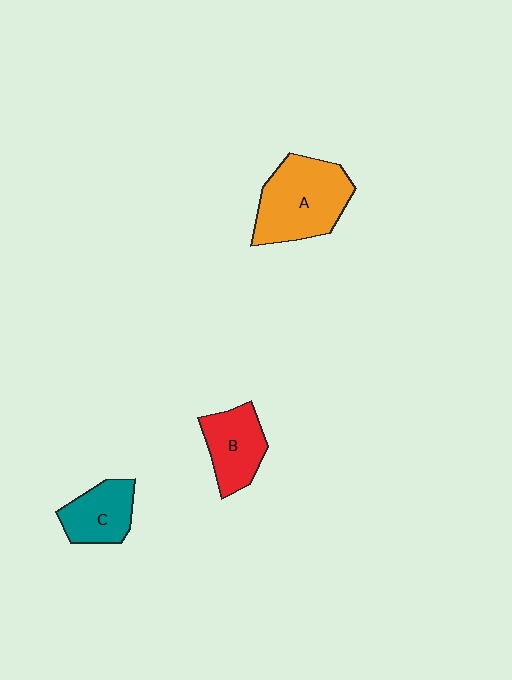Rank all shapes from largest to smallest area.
From largest to smallest: A (orange), B (red), C (teal).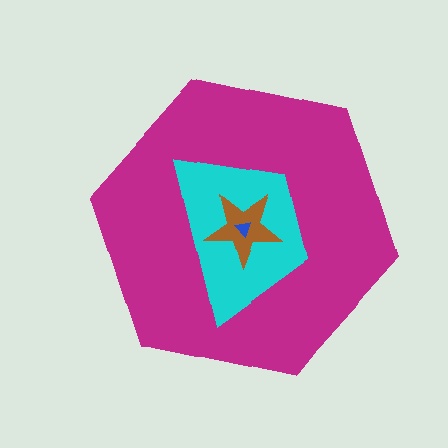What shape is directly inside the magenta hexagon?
The cyan trapezoid.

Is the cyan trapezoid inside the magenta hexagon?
Yes.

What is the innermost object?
The blue triangle.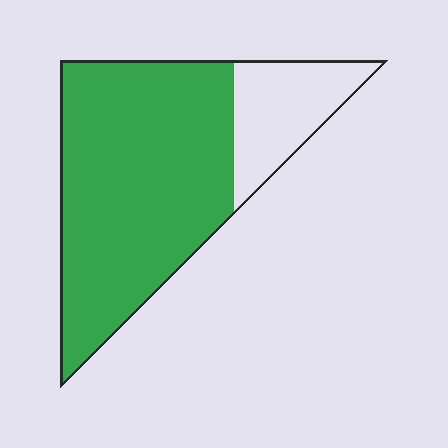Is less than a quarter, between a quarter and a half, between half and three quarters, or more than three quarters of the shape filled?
More than three quarters.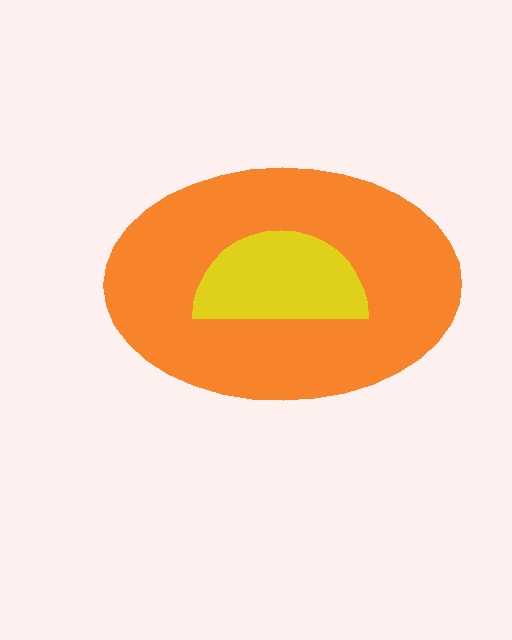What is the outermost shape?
The orange ellipse.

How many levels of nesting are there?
2.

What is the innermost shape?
The yellow semicircle.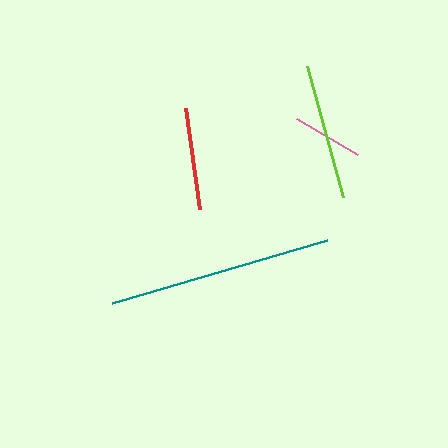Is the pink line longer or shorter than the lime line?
The lime line is longer than the pink line.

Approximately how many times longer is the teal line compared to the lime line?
The teal line is approximately 1.6 times the length of the lime line.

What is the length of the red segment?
The red segment is approximately 101 pixels long.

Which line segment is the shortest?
The pink line is the shortest at approximately 71 pixels.